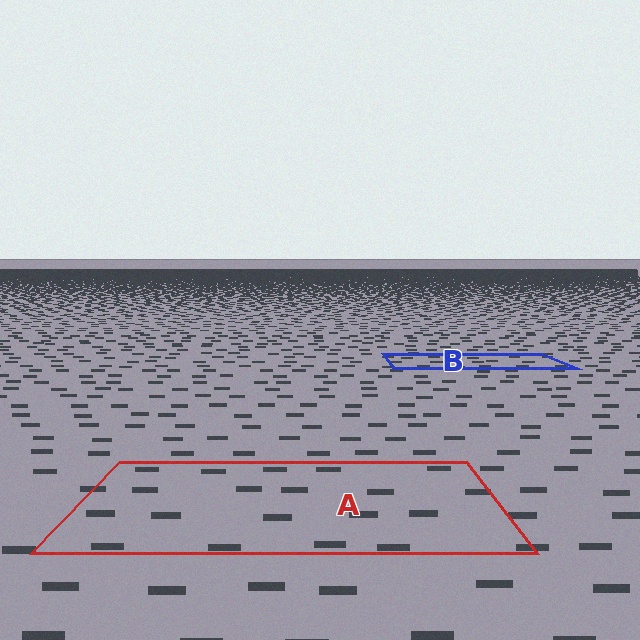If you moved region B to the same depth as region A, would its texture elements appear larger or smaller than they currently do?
They would appear larger. At a closer depth, the same texture elements are projected at a bigger on-screen size.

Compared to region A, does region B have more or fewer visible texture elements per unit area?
Region B has more texture elements per unit area — they are packed more densely because it is farther away.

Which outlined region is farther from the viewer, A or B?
Region B is farther from the viewer — the texture elements inside it appear smaller and more densely packed.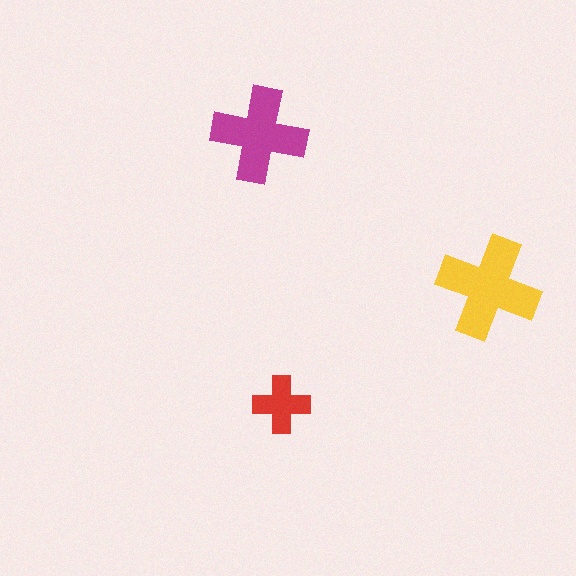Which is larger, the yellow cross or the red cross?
The yellow one.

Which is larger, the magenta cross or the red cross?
The magenta one.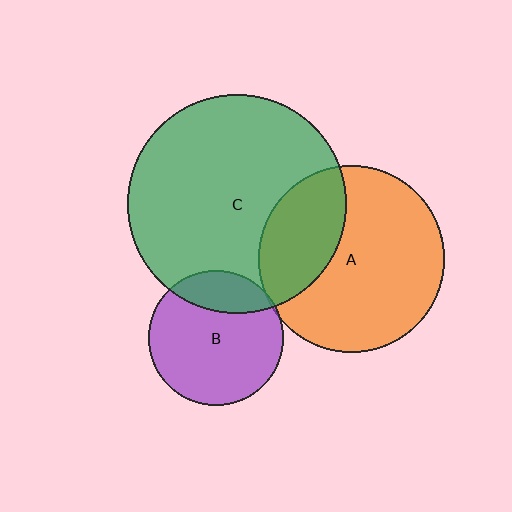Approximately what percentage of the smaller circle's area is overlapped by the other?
Approximately 5%.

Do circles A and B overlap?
Yes.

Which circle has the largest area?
Circle C (green).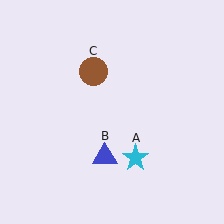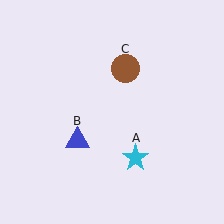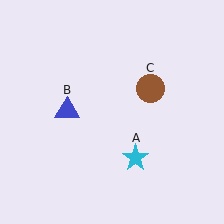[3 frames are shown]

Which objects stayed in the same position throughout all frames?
Cyan star (object A) remained stationary.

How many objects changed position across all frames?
2 objects changed position: blue triangle (object B), brown circle (object C).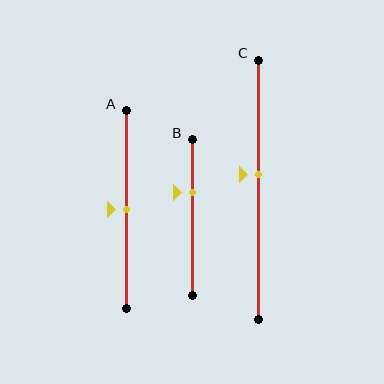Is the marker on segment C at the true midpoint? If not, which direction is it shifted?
No, the marker on segment C is shifted upward by about 6% of the segment length.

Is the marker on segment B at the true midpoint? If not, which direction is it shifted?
No, the marker on segment B is shifted upward by about 16% of the segment length.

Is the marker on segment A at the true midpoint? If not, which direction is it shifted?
Yes, the marker on segment A is at the true midpoint.